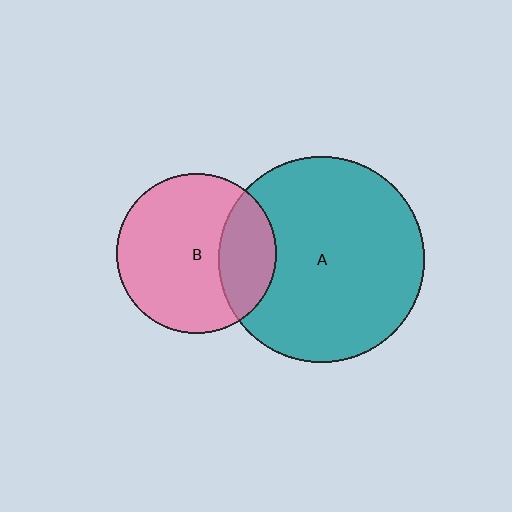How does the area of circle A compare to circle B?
Approximately 1.7 times.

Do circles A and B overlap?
Yes.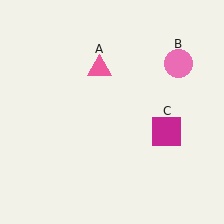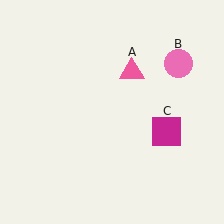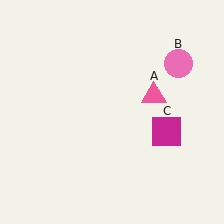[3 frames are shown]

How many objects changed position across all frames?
1 object changed position: pink triangle (object A).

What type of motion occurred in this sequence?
The pink triangle (object A) rotated clockwise around the center of the scene.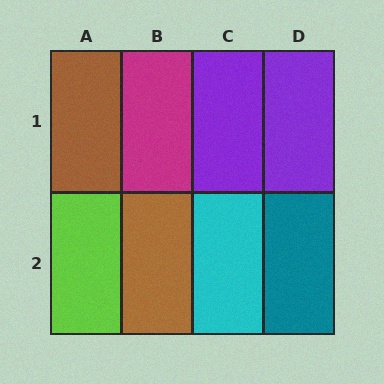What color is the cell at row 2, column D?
Teal.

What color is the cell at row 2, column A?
Lime.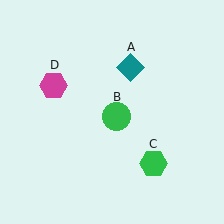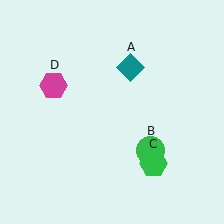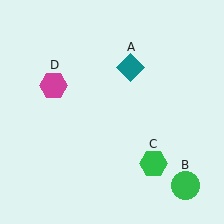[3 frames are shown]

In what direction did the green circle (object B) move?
The green circle (object B) moved down and to the right.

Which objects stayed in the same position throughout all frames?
Teal diamond (object A) and green hexagon (object C) and magenta hexagon (object D) remained stationary.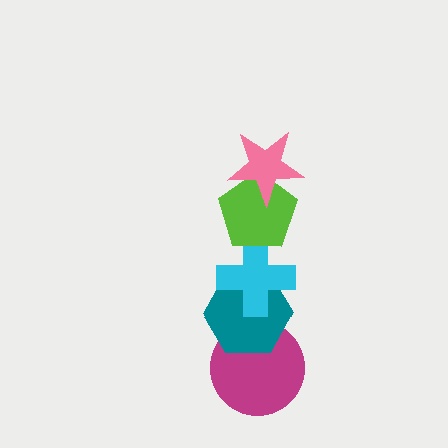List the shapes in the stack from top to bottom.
From top to bottom: the pink star, the lime pentagon, the cyan cross, the teal hexagon, the magenta circle.